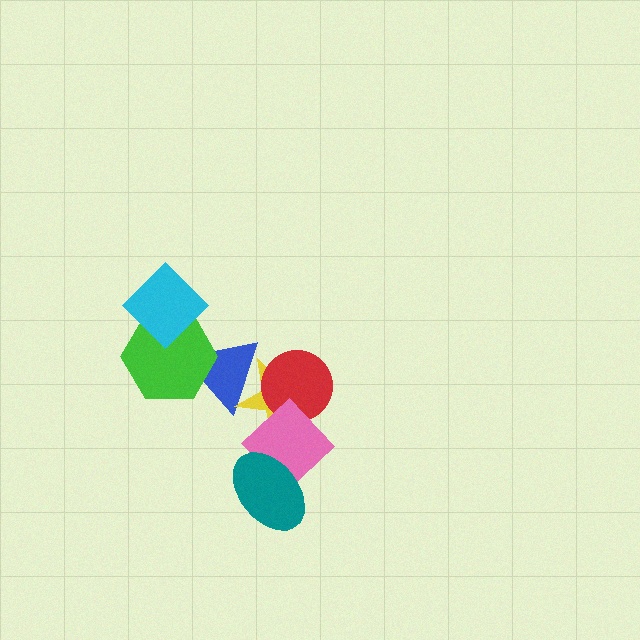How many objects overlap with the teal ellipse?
1 object overlaps with the teal ellipse.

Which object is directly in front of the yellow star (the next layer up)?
The red circle is directly in front of the yellow star.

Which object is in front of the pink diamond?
The teal ellipse is in front of the pink diamond.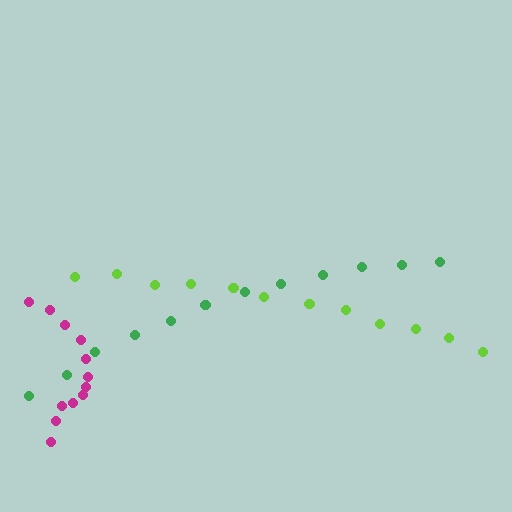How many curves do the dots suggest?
There are 3 distinct paths.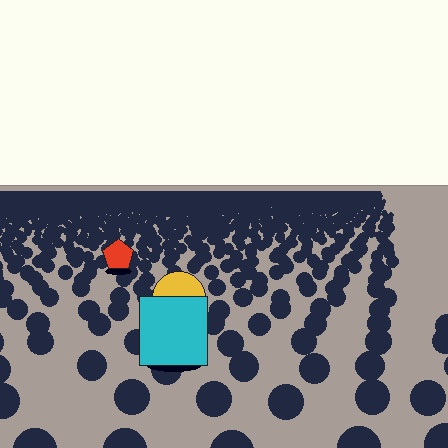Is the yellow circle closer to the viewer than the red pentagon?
Yes. The yellow circle is closer — you can tell from the texture gradient: the ground texture is coarser near it.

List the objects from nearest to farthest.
From nearest to farthest: the cyan square, the yellow circle, the red pentagon.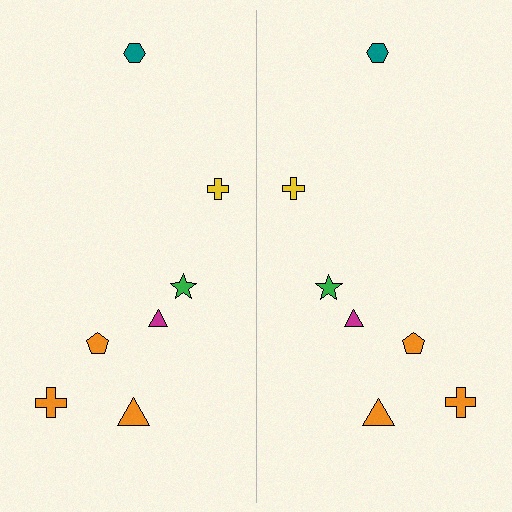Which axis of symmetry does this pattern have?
The pattern has a vertical axis of symmetry running through the center of the image.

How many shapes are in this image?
There are 14 shapes in this image.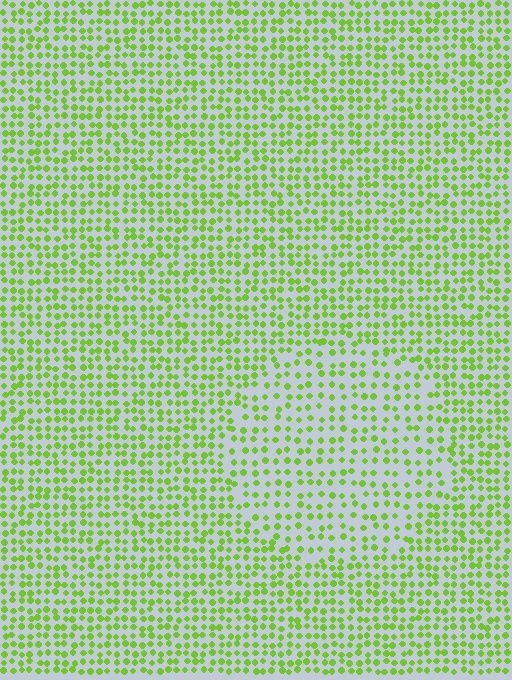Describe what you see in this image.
The image contains small lime elements arranged at two different densities. A circle-shaped region is visible where the elements are less densely packed than the surrounding area.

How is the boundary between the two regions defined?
The boundary is defined by a change in element density (approximately 1.6x ratio). All elements are the same color, size, and shape.